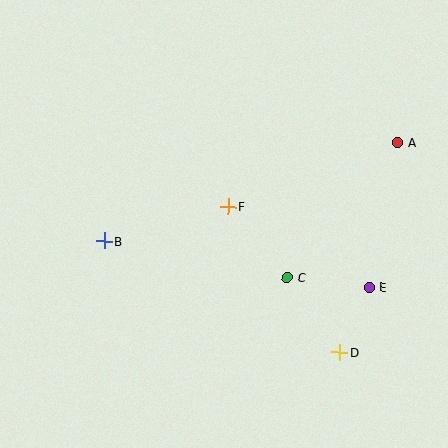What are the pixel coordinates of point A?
Point A is at (398, 142).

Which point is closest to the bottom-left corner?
Point B is closest to the bottom-left corner.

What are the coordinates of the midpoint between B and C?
The midpoint between B and C is at (196, 259).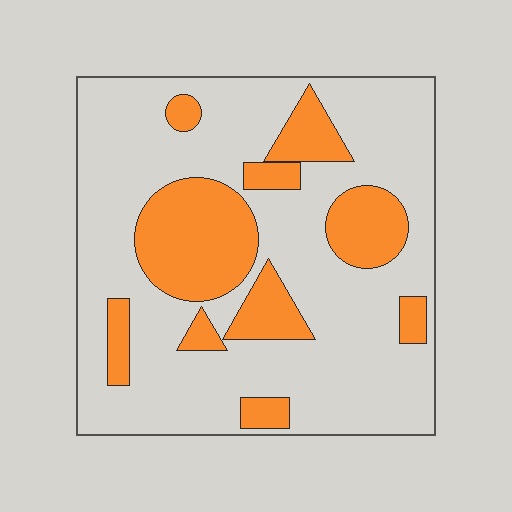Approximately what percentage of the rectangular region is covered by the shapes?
Approximately 25%.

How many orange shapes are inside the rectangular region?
10.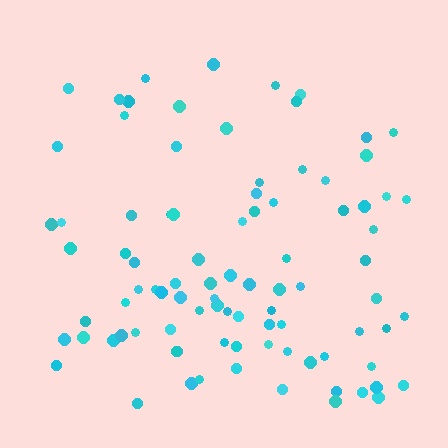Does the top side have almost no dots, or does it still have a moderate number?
Still a moderate number, just noticeably fewer than the bottom.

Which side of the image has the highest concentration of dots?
The bottom.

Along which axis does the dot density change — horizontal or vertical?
Vertical.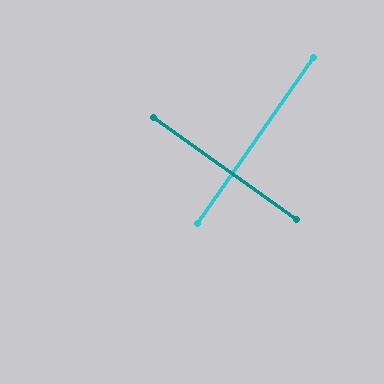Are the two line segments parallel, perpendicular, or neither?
Perpendicular — they meet at approximately 89°.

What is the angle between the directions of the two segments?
Approximately 89 degrees.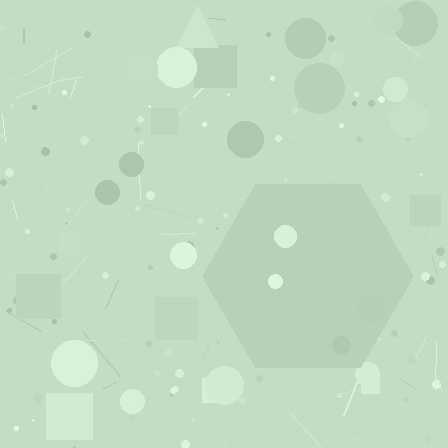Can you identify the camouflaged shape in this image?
The camouflaged shape is a hexagon.